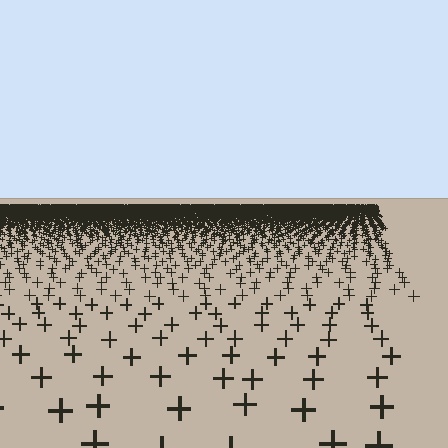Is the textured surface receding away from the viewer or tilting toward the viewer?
The surface is receding away from the viewer. Texture elements get smaller and denser toward the top.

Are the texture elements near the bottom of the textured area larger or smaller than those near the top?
Larger. Near the bottom, elements are closer to the viewer and appear at a bigger on-screen size.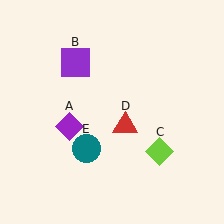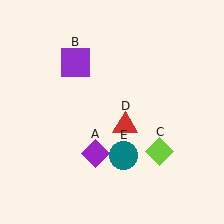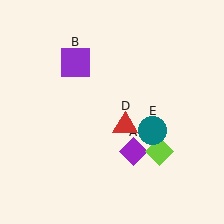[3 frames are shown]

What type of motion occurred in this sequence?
The purple diamond (object A), teal circle (object E) rotated counterclockwise around the center of the scene.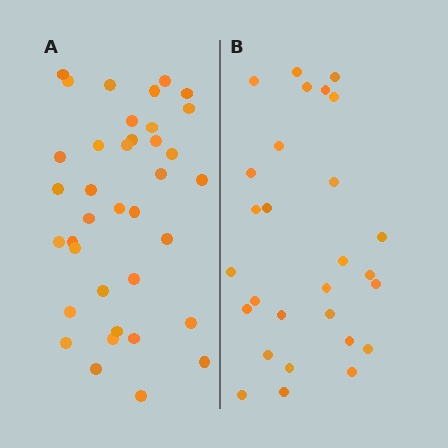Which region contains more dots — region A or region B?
Region A (the left region) has more dots.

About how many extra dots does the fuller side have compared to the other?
Region A has roughly 8 or so more dots than region B.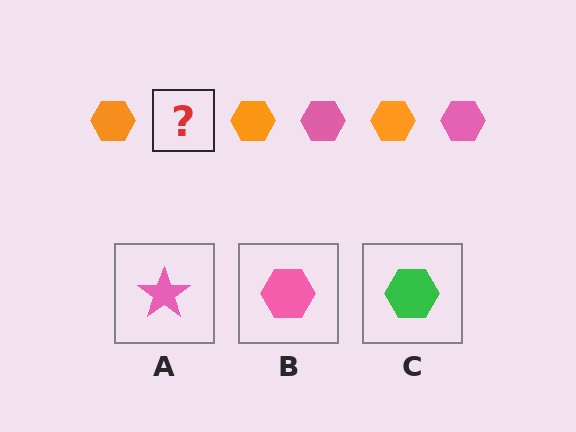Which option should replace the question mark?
Option B.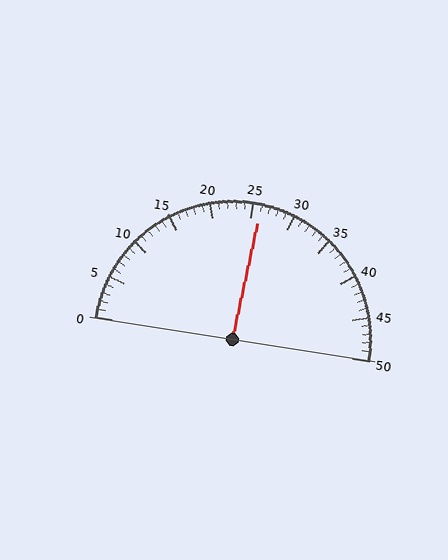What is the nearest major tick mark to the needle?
The nearest major tick mark is 25.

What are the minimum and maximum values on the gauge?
The gauge ranges from 0 to 50.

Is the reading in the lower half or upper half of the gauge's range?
The reading is in the upper half of the range (0 to 50).